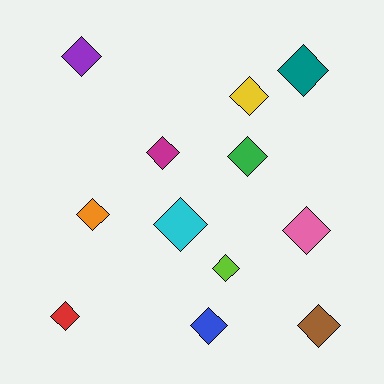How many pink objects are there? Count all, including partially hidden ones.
There is 1 pink object.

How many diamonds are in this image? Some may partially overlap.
There are 12 diamonds.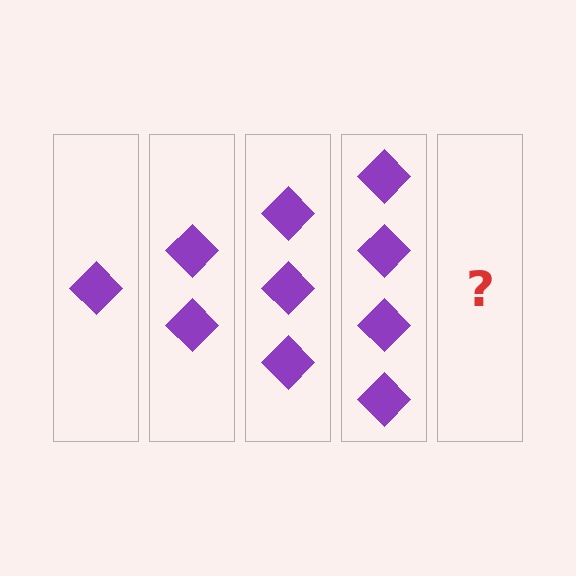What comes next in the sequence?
The next element should be 5 diamonds.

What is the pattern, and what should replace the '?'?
The pattern is that each step adds one more diamond. The '?' should be 5 diamonds.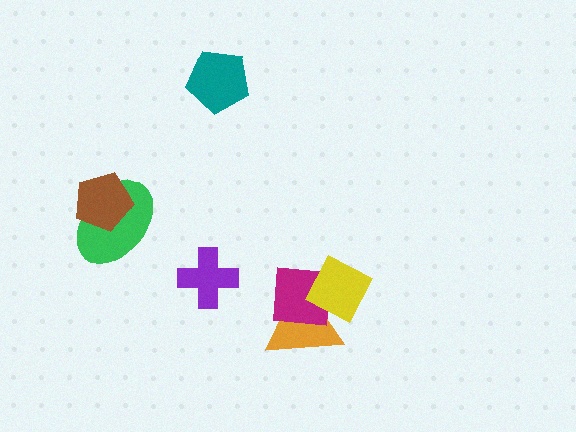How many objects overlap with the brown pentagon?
1 object overlaps with the brown pentagon.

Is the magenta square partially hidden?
Yes, it is partially covered by another shape.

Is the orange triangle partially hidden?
Yes, it is partially covered by another shape.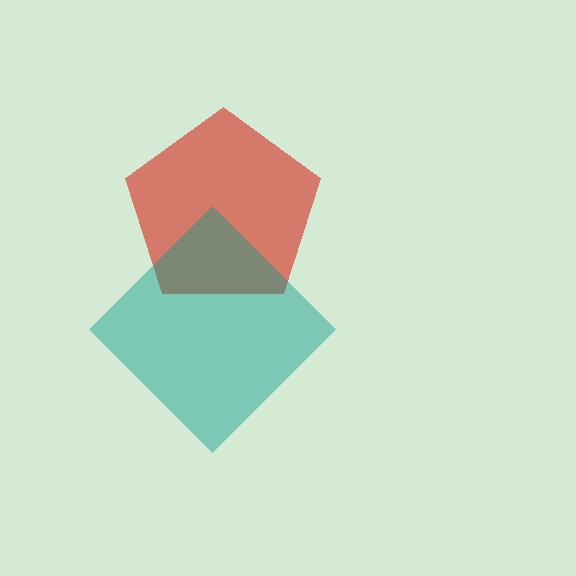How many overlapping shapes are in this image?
There are 2 overlapping shapes in the image.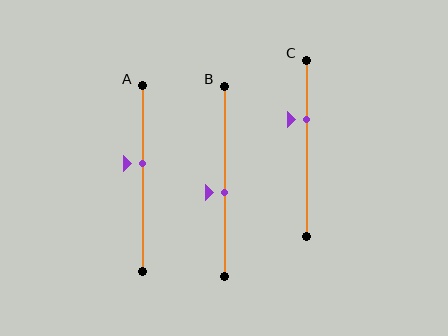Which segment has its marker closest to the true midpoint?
Segment B has its marker closest to the true midpoint.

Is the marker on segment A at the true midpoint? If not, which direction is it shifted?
No, the marker on segment A is shifted upward by about 8% of the segment length.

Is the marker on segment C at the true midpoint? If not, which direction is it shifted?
No, the marker on segment C is shifted upward by about 16% of the segment length.